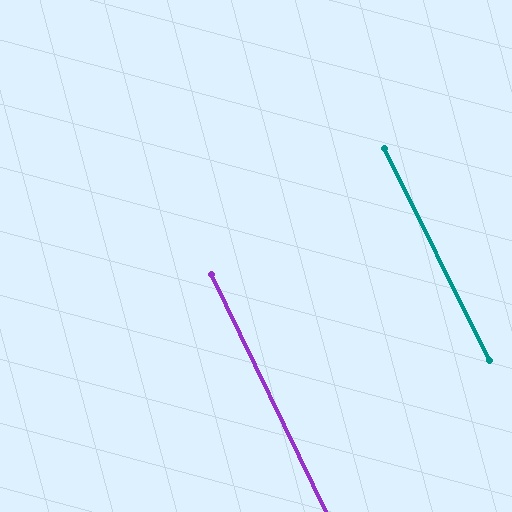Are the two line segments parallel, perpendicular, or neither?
Parallel — their directions differ by only 0.5°.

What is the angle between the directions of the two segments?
Approximately 0 degrees.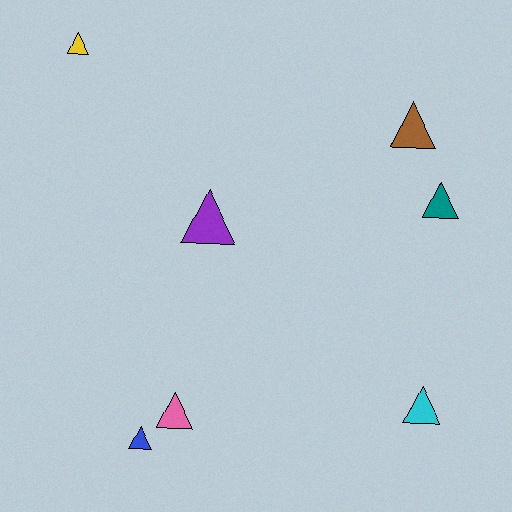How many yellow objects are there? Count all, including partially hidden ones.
There is 1 yellow object.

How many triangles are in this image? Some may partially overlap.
There are 7 triangles.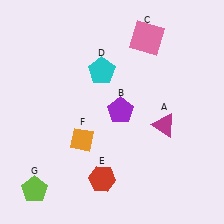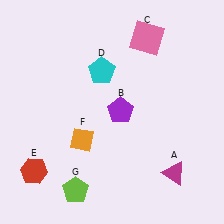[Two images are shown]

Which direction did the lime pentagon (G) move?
The lime pentagon (G) moved right.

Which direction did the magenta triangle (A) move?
The magenta triangle (A) moved down.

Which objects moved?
The objects that moved are: the magenta triangle (A), the red hexagon (E), the lime pentagon (G).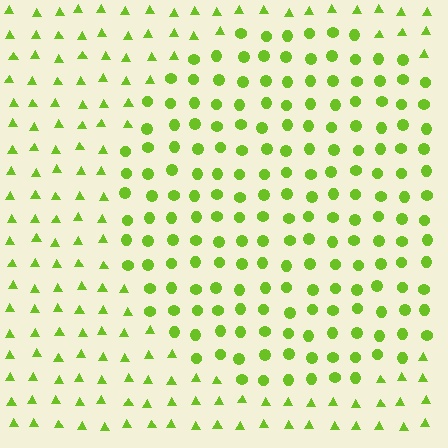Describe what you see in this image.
The image is filled with small lime elements arranged in a uniform grid. A circle-shaped region contains circles, while the surrounding area contains triangles. The boundary is defined purely by the change in element shape.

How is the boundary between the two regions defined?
The boundary is defined by a change in element shape: circles inside vs. triangles outside. All elements share the same color and spacing.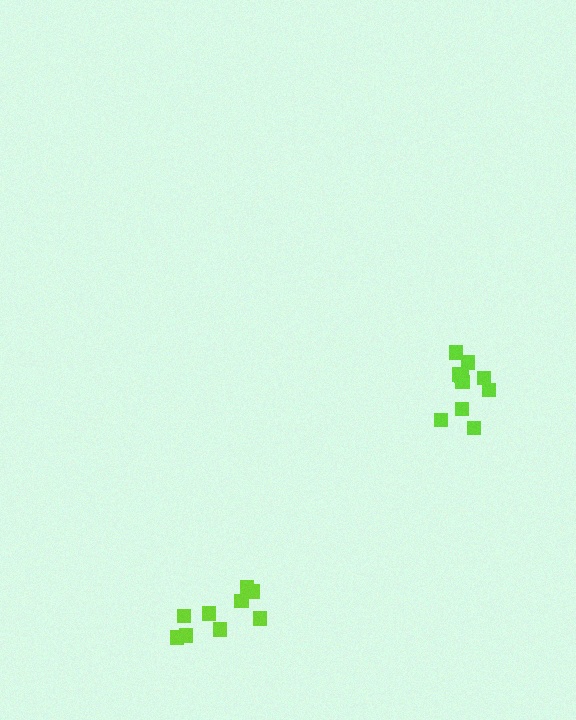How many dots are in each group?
Group 1: 9 dots, Group 2: 10 dots (19 total).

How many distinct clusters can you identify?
There are 2 distinct clusters.